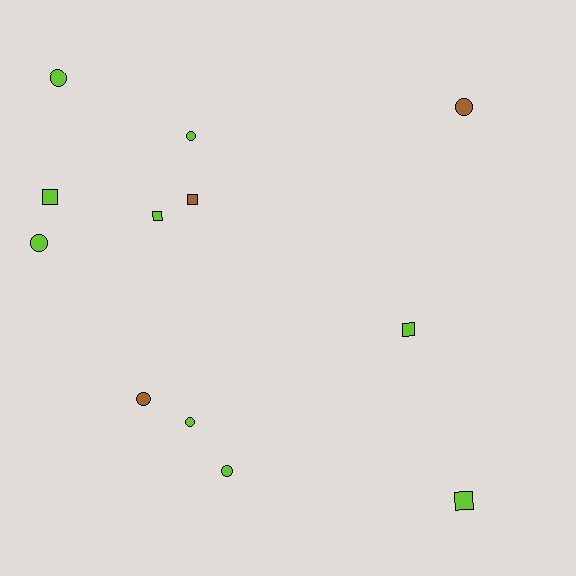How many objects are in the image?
There are 12 objects.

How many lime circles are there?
There are 5 lime circles.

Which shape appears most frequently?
Circle, with 7 objects.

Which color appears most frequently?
Lime, with 9 objects.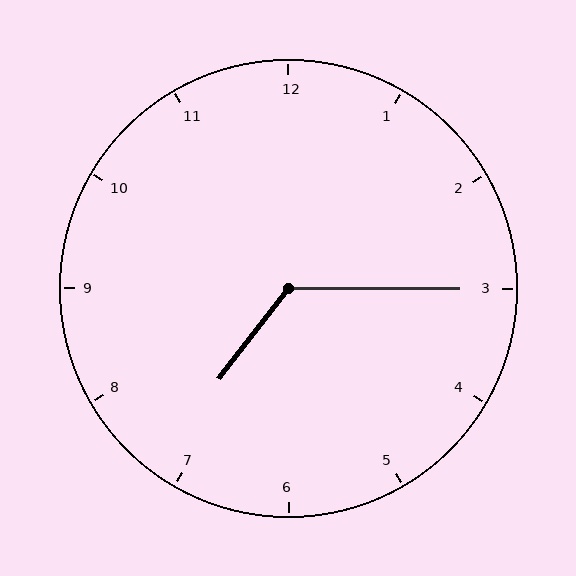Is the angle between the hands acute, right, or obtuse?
It is obtuse.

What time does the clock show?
7:15.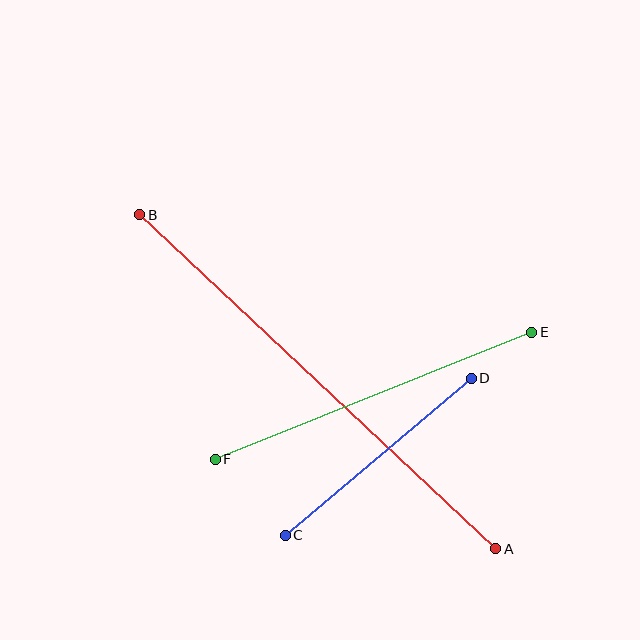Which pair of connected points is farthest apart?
Points A and B are farthest apart.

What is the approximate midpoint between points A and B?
The midpoint is at approximately (318, 382) pixels.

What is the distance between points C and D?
The distance is approximately 243 pixels.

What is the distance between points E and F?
The distance is approximately 341 pixels.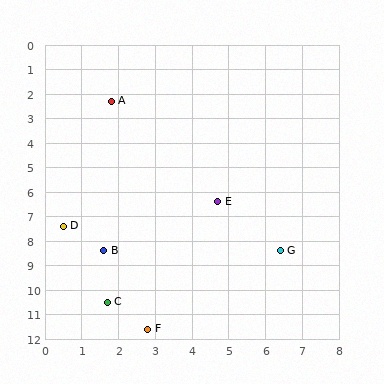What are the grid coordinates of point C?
Point C is at approximately (1.7, 10.5).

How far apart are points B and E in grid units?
Points B and E are about 3.7 grid units apart.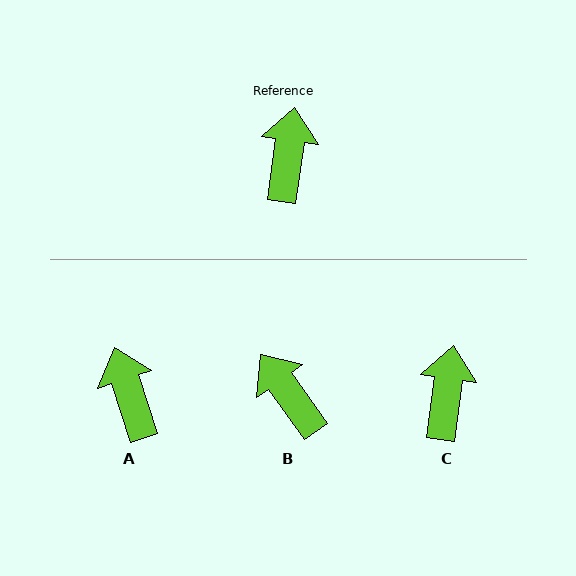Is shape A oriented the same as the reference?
No, it is off by about 26 degrees.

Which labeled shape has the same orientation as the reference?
C.